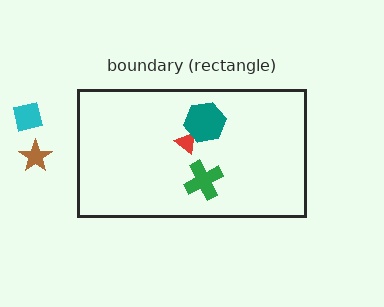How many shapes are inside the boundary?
3 inside, 2 outside.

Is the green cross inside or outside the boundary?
Inside.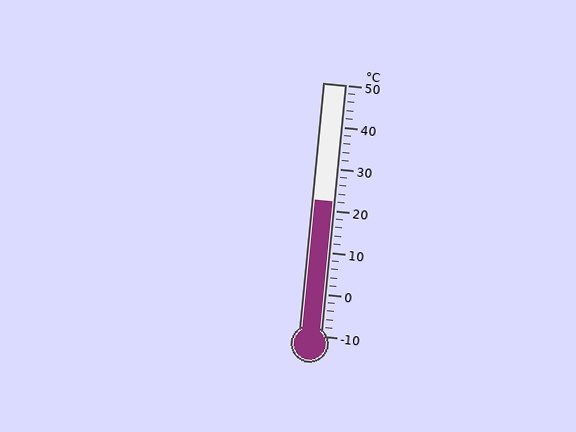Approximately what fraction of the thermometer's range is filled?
The thermometer is filled to approximately 55% of its range.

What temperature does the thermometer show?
The thermometer shows approximately 22°C.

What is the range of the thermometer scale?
The thermometer scale ranges from -10°C to 50°C.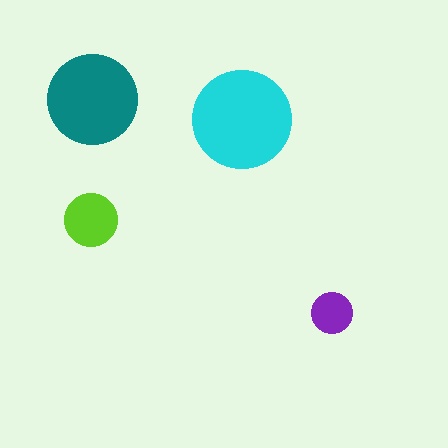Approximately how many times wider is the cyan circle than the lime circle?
About 2 times wider.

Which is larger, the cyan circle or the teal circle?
The cyan one.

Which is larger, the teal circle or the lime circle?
The teal one.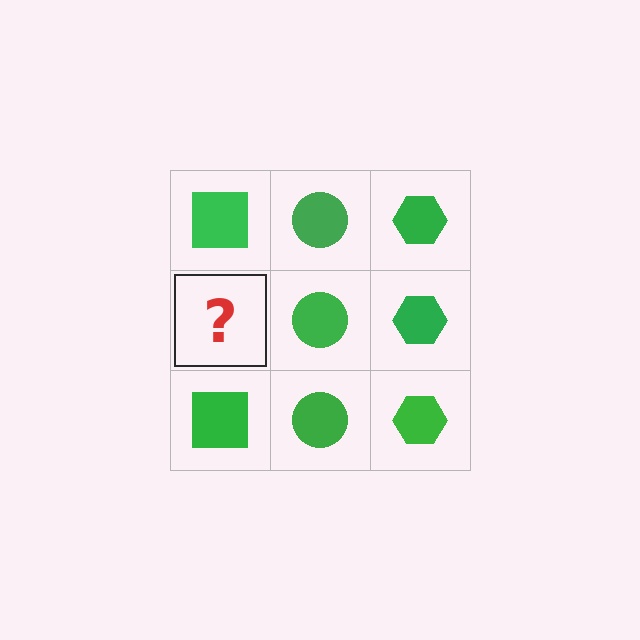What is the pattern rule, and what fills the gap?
The rule is that each column has a consistent shape. The gap should be filled with a green square.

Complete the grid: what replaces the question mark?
The question mark should be replaced with a green square.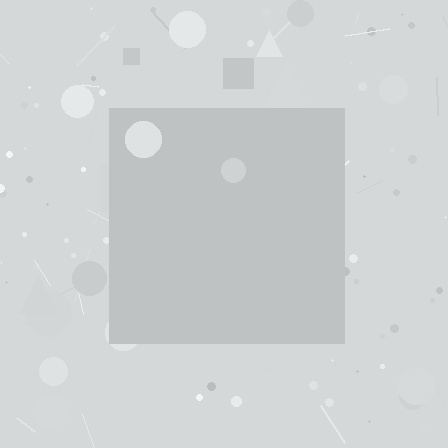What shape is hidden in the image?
A square is hidden in the image.